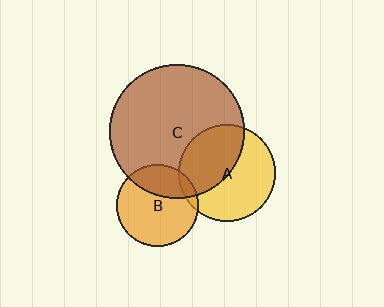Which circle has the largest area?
Circle C (brown).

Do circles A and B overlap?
Yes.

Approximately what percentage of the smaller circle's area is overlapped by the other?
Approximately 10%.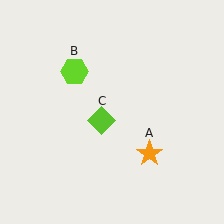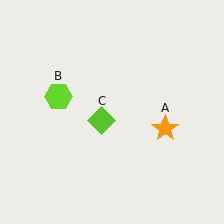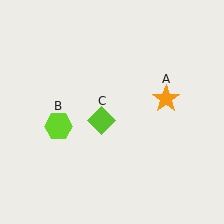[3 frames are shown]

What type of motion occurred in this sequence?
The orange star (object A), lime hexagon (object B) rotated counterclockwise around the center of the scene.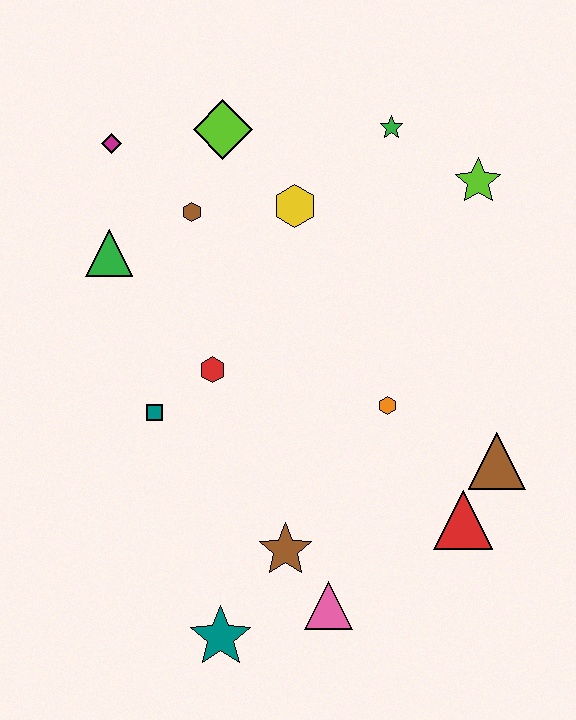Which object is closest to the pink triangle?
The brown star is closest to the pink triangle.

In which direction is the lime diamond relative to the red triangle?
The lime diamond is above the red triangle.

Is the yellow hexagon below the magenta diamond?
Yes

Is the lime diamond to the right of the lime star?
No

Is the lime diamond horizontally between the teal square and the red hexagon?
No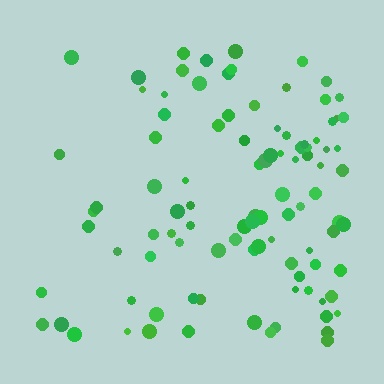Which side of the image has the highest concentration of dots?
The right.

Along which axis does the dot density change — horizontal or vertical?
Horizontal.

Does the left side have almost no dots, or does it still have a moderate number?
Still a moderate number, just noticeably fewer than the right.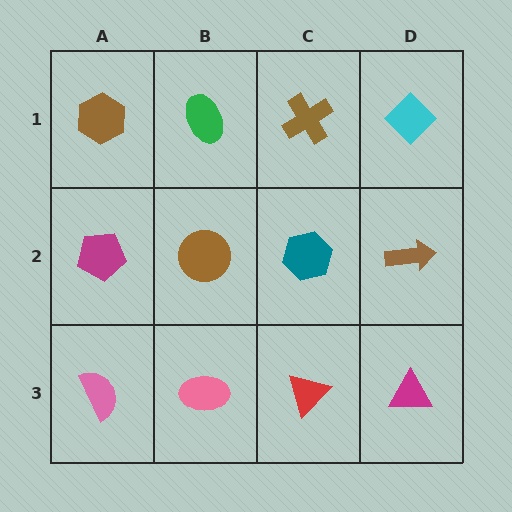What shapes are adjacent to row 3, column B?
A brown circle (row 2, column B), a pink semicircle (row 3, column A), a red triangle (row 3, column C).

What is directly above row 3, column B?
A brown circle.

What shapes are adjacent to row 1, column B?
A brown circle (row 2, column B), a brown hexagon (row 1, column A), a brown cross (row 1, column C).